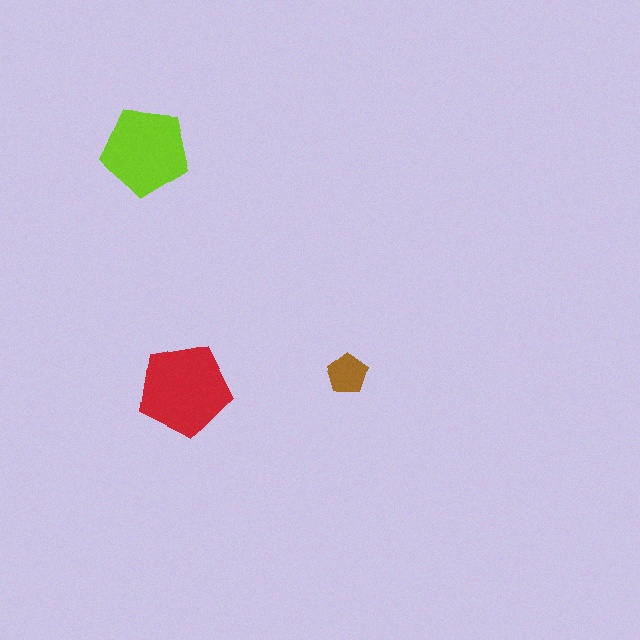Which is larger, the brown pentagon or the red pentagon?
The red one.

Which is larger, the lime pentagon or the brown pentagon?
The lime one.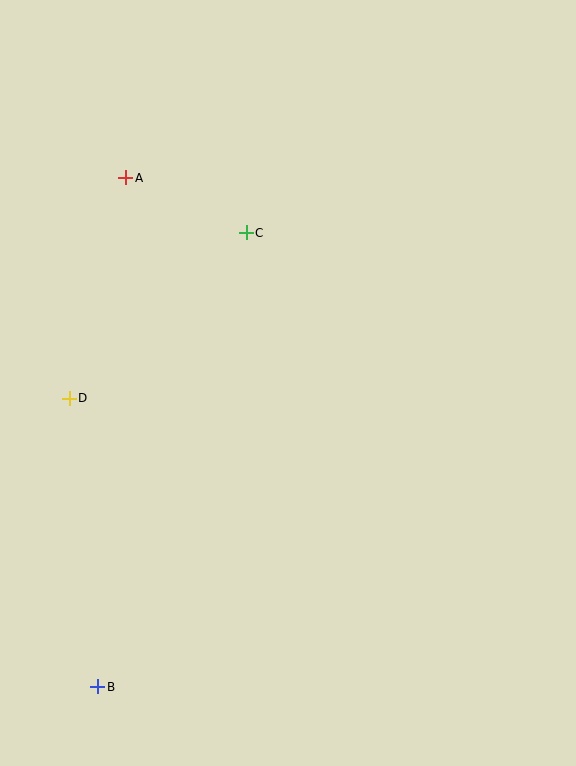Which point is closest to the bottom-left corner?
Point B is closest to the bottom-left corner.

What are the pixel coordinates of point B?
Point B is at (98, 687).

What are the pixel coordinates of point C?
Point C is at (246, 233).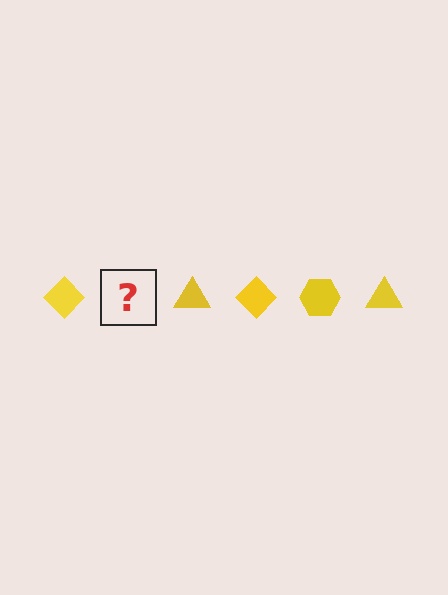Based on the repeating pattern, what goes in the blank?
The blank should be a yellow hexagon.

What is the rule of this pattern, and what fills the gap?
The rule is that the pattern cycles through diamond, hexagon, triangle shapes in yellow. The gap should be filled with a yellow hexagon.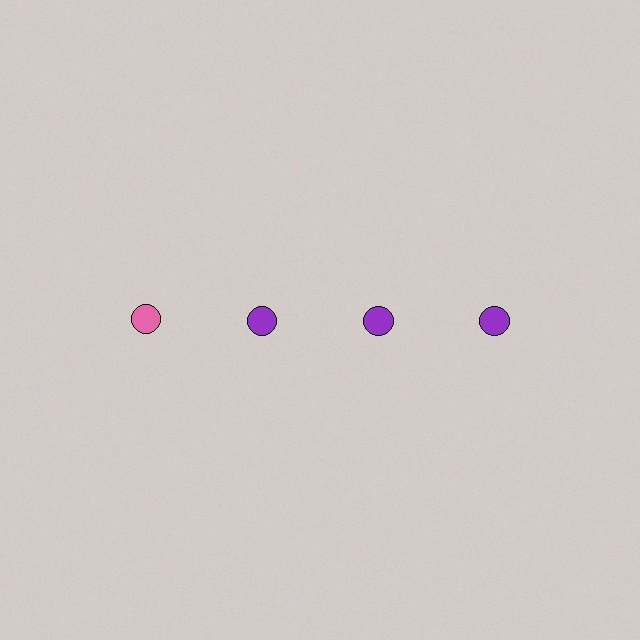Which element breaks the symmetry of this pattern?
The pink circle in the top row, leftmost column breaks the symmetry. All other shapes are purple circles.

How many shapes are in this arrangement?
There are 4 shapes arranged in a grid pattern.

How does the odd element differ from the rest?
It has a different color: pink instead of purple.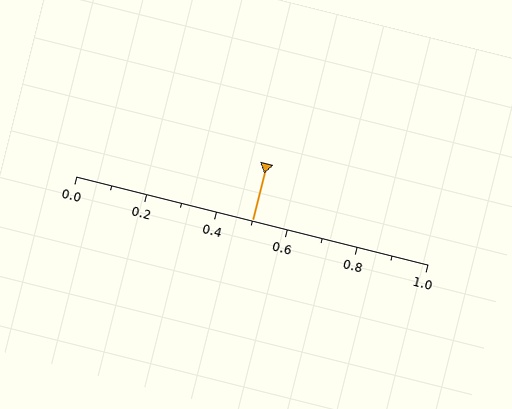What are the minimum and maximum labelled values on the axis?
The axis runs from 0.0 to 1.0.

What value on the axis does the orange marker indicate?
The marker indicates approximately 0.5.